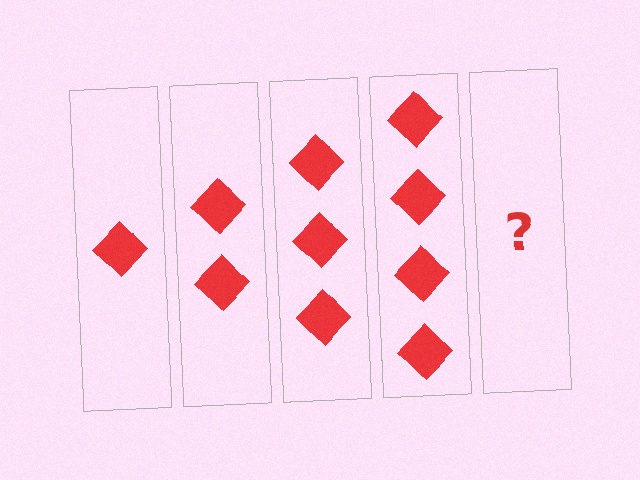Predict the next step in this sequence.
The next step is 5 diamonds.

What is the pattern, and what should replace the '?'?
The pattern is that each step adds one more diamond. The '?' should be 5 diamonds.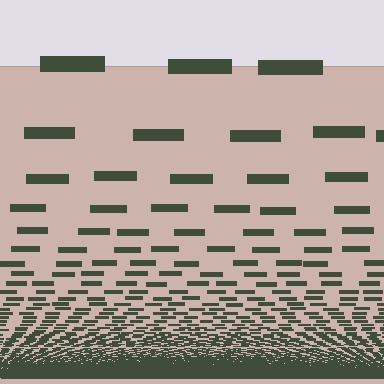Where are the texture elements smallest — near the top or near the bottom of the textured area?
Near the bottom.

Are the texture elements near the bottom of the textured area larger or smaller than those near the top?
Smaller. The gradient is inverted — elements near the bottom are smaller and denser.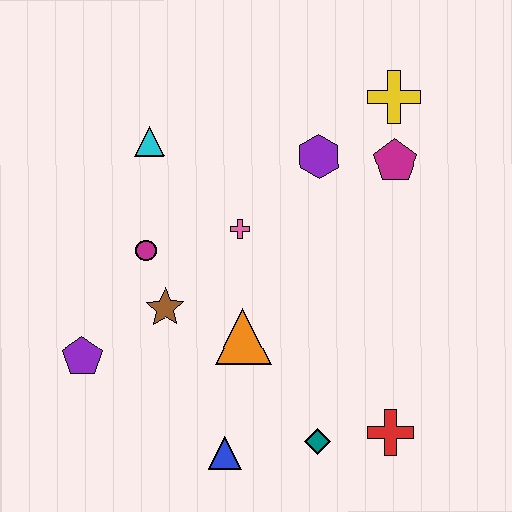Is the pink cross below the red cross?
No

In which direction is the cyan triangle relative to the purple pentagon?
The cyan triangle is above the purple pentagon.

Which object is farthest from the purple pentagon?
The yellow cross is farthest from the purple pentagon.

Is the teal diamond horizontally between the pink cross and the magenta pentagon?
Yes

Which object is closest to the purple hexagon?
The magenta pentagon is closest to the purple hexagon.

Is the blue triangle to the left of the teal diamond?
Yes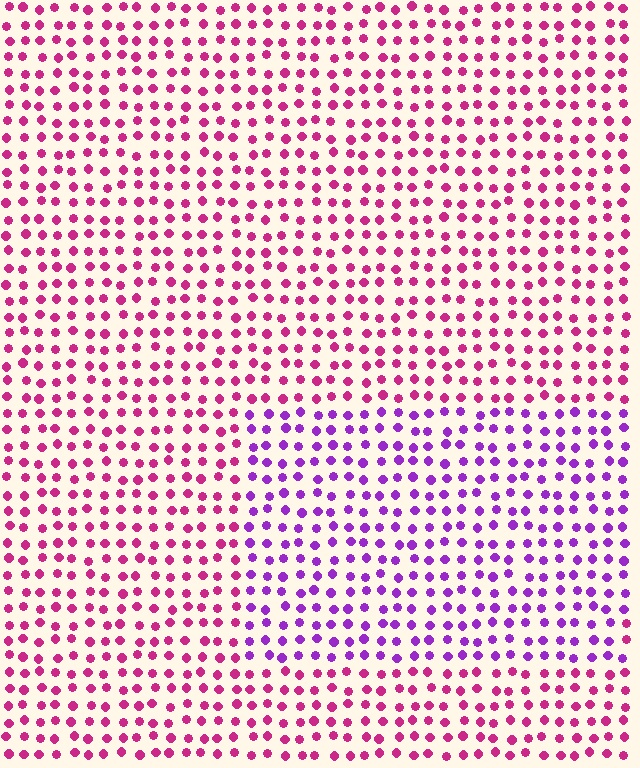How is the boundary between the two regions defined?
The boundary is defined purely by a slight shift in hue (about 42 degrees). Spacing, size, and orientation are identical on both sides.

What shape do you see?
I see a rectangle.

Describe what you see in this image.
The image is filled with small magenta elements in a uniform arrangement. A rectangle-shaped region is visible where the elements are tinted to a slightly different hue, forming a subtle color boundary.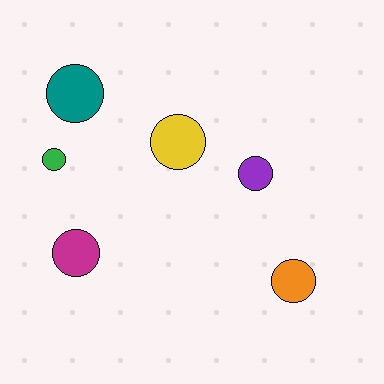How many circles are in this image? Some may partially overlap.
There are 6 circles.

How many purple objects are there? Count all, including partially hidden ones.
There is 1 purple object.